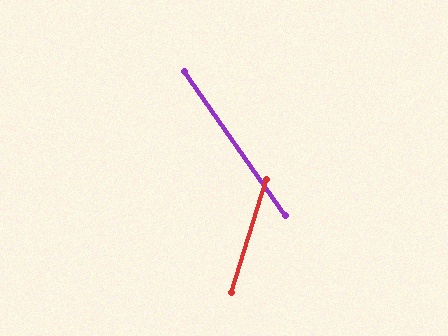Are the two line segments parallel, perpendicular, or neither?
Neither parallel nor perpendicular — they differ by about 52°.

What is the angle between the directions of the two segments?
Approximately 52 degrees.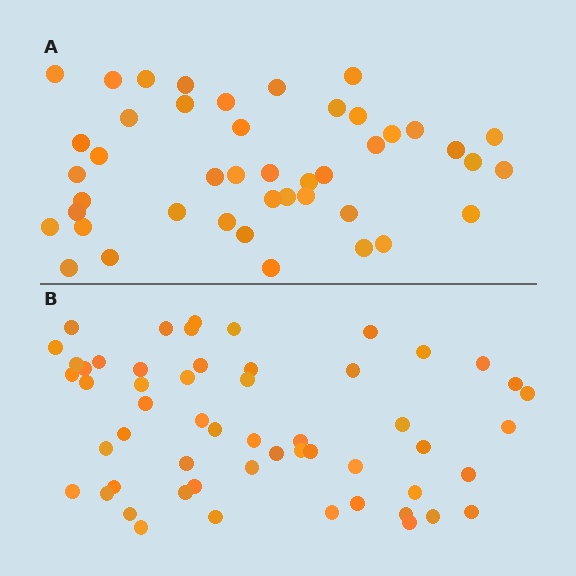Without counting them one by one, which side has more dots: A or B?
Region B (the bottom region) has more dots.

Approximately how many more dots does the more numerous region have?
Region B has roughly 12 or so more dots than region A.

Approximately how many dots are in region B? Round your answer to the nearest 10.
About 60 dots. (The exact count is 55, which rounds to 60.)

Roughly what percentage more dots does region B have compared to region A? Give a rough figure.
About 25% more.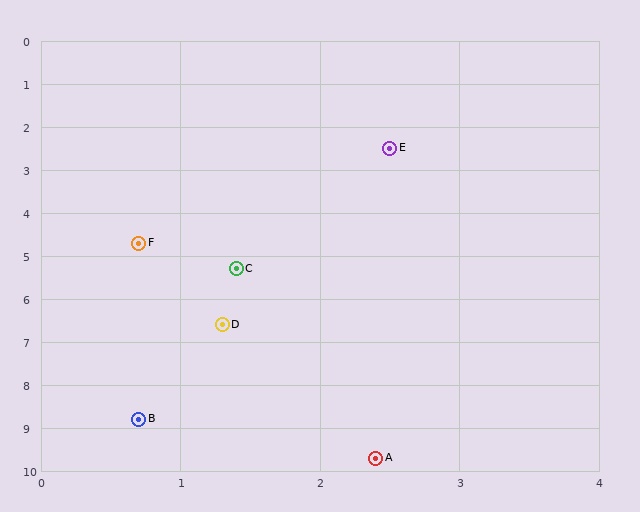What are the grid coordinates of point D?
Point D is at approximately (1.3, 6.6).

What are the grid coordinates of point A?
Point A is at approximately (2.4, 9.7).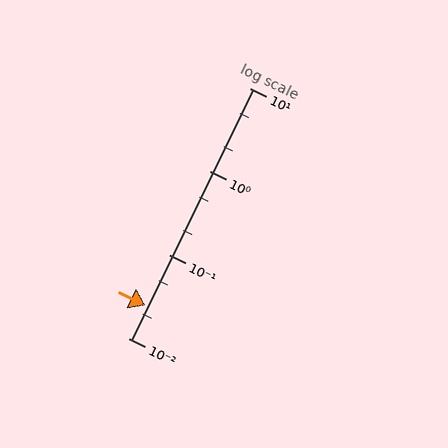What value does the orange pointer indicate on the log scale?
The pointer indicates approximately 0.025.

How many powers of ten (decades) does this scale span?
The scale spans 3 decades, from 0.01 to 10.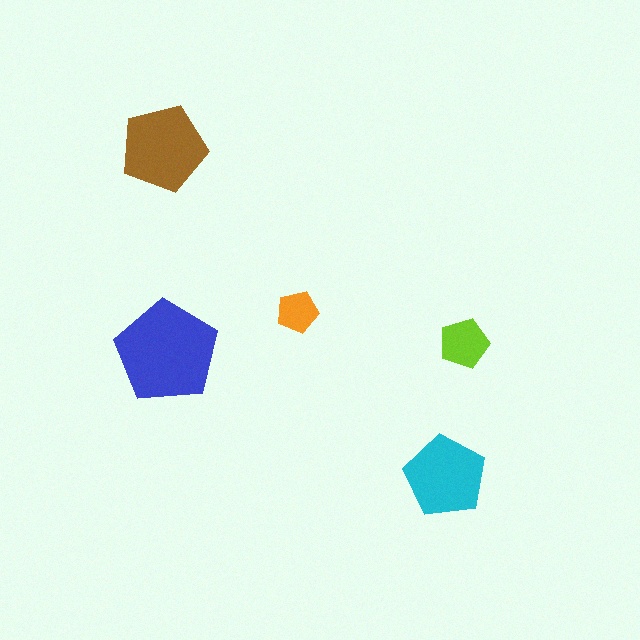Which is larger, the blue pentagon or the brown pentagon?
The blue one.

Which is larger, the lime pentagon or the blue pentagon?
The blue one.